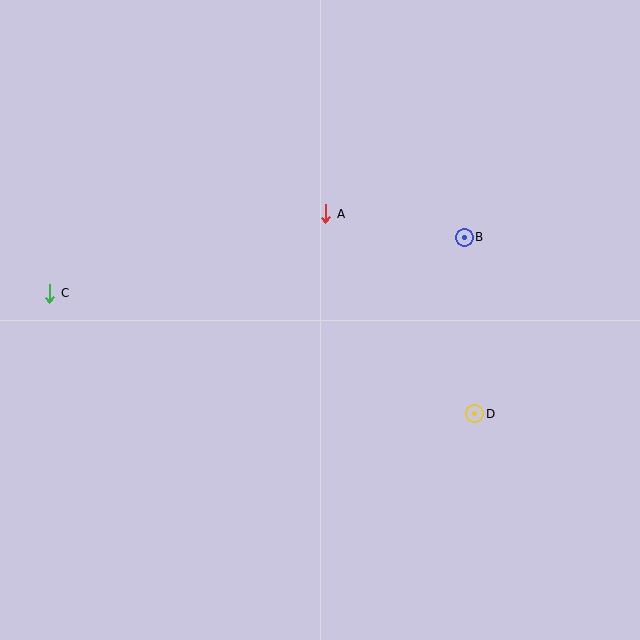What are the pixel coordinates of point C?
Point C is at (50, 293).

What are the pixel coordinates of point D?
Point D is at (475, 414).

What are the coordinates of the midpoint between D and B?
The midpoint between D and B is at (469, 325).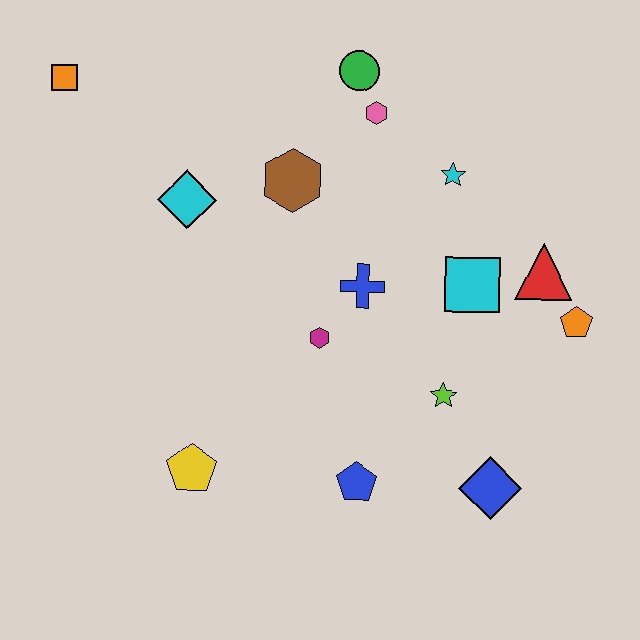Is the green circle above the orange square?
Yes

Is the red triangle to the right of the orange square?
Yes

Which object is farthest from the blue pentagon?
The orange square is farthest from the blue pentagon.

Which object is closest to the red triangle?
The orange pentagon is closest to the red triangle.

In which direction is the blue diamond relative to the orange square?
The blue diamond is to the right of the orange square.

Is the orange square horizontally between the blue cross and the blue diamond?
No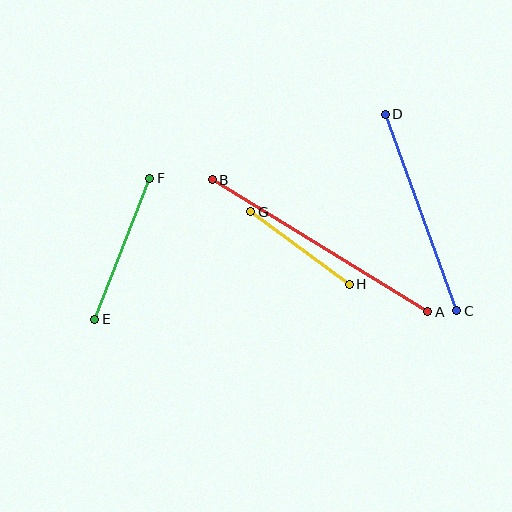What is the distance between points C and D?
The distance is approximately 209 pixels.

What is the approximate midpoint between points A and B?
The midpoint is at approximately (320, 246) pixels.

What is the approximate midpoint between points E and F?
The midpoint is at approximately (122, 249) pixels.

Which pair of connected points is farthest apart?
Points A and B are farthest apart.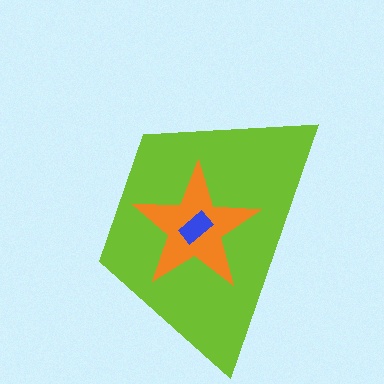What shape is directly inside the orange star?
The blue rectangle.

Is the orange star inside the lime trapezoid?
Yes.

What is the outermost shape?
The lime trapezoid.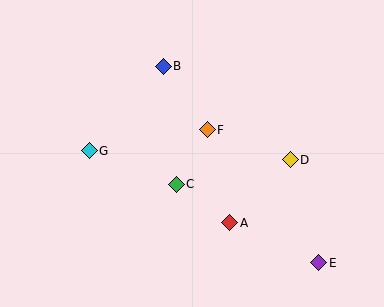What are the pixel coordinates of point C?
Point C is at (176, 184).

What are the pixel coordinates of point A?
Point A is at (230, 223).